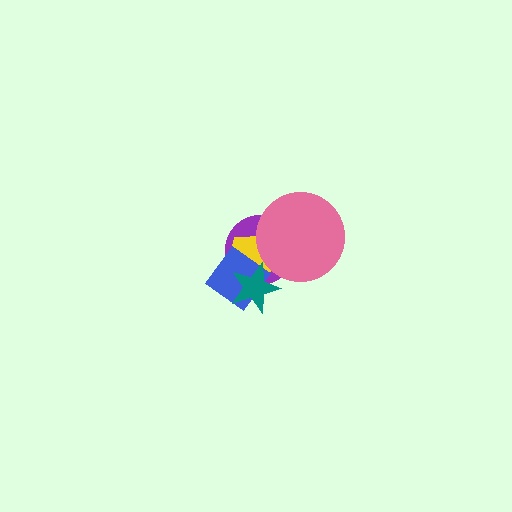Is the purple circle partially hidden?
Yes, it is partially covered by another shape.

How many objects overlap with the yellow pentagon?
4 objects overlap with the yellow pentagon.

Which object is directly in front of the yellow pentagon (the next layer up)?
The blue diamond is directly in front of the yellow pentagon.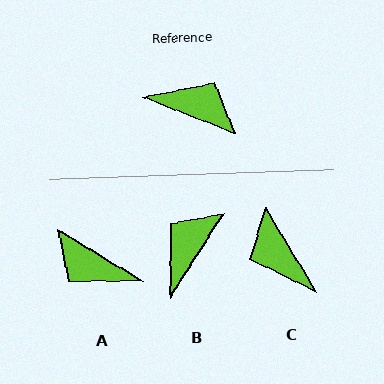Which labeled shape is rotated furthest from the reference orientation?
A, about 170 degrees away.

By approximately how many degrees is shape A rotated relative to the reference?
Approximately 170 degrees counter-clockwise.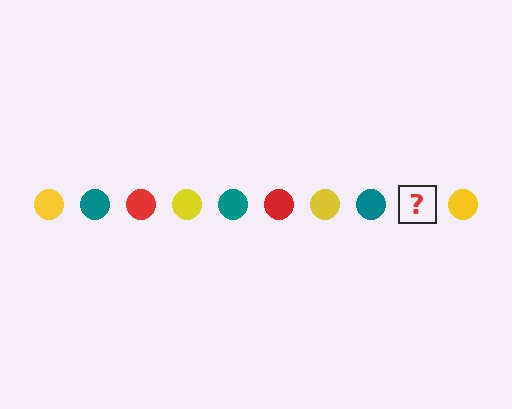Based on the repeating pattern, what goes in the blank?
The blank should be a red circle.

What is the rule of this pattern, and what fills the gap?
The rule is that the pattern cycles through yellow, teal, red circles. The gap should be filled with a red circle.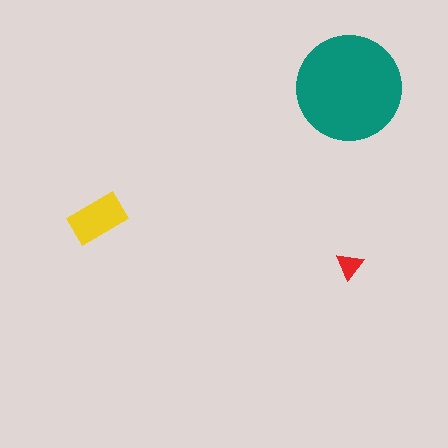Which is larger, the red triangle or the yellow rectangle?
The yellow rectangle.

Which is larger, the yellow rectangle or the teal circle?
The teal circle.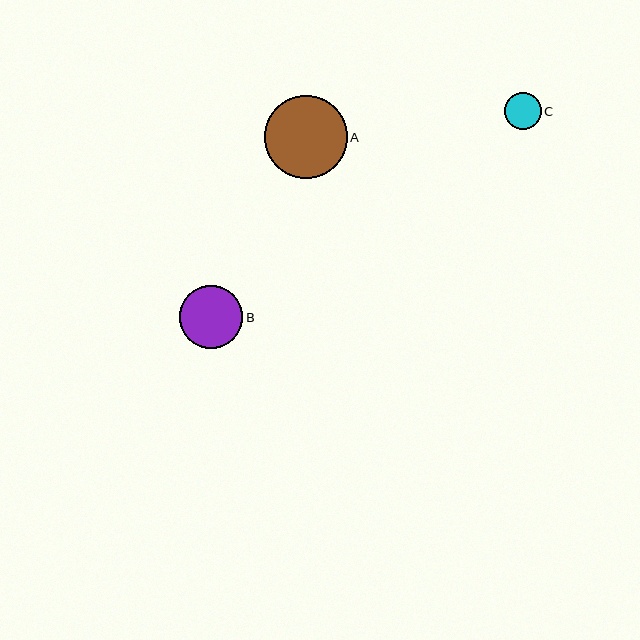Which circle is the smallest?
Circle C is the smallest with a size of approximately 36 pixels.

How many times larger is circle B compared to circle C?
Circle B is approximately 1.8 times the size of circle C.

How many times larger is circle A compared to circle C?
Circle A is approximately 2.3 times the size of circle C.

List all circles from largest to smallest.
From largest to smallest: A, B, C.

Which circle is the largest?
Circle A is the largest with a size of approximately 83 pixels.